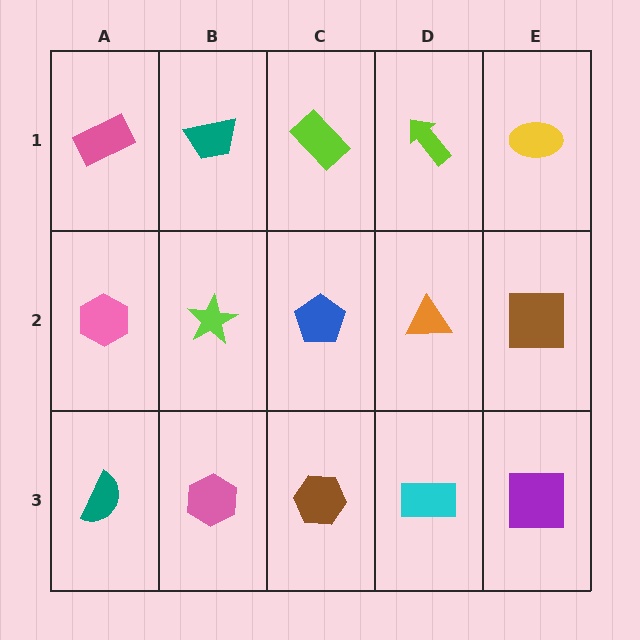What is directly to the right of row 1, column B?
A lime rectangle.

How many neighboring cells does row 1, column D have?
3.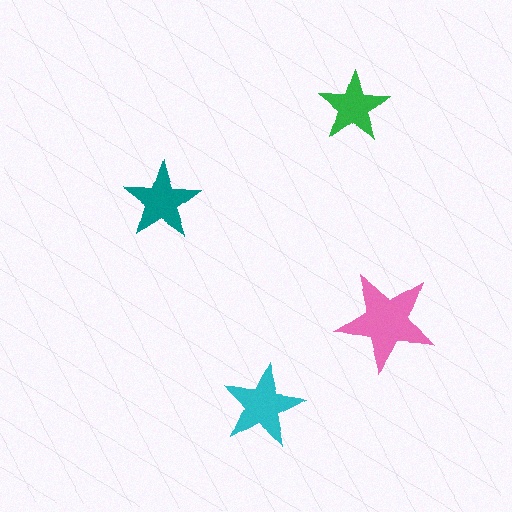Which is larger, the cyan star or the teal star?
The cyan one.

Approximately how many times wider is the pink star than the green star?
About 1.5 times wider.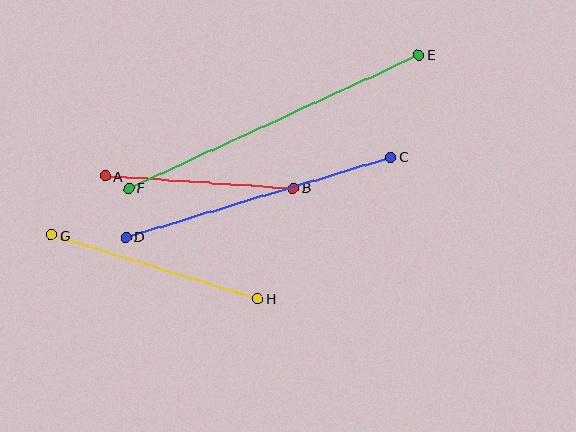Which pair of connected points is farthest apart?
Points E and F are farthest apart.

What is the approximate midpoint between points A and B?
The midpoint is at approximately (199, 182) pixels.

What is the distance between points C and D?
The distance is approximately 277 pixels.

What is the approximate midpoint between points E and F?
The midpoint is at approximately (274, 121) pixels.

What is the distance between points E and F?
The distance is approximately 320 pixels.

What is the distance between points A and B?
The distance is approximately 189 pixels.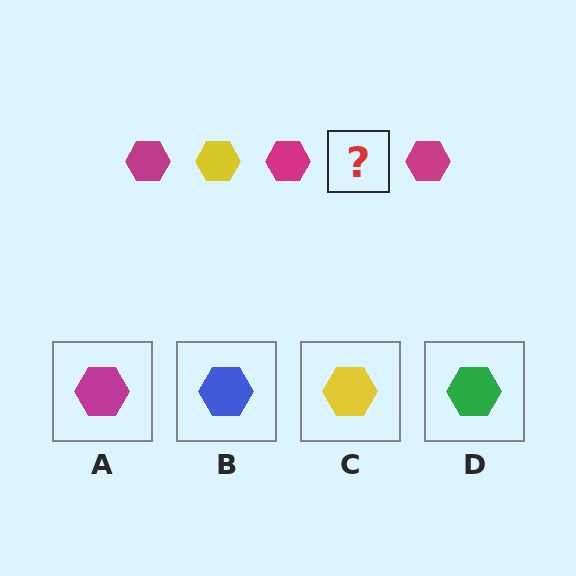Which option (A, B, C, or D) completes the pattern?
C.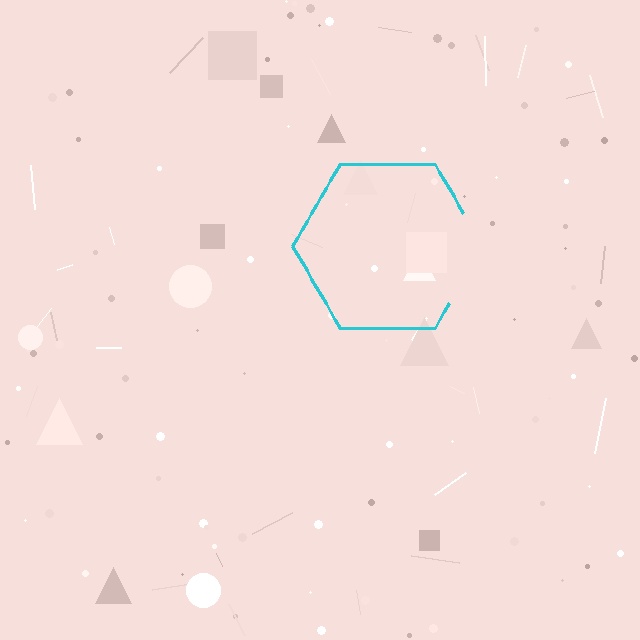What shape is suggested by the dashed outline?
The dashed outline suggests a hexagon.